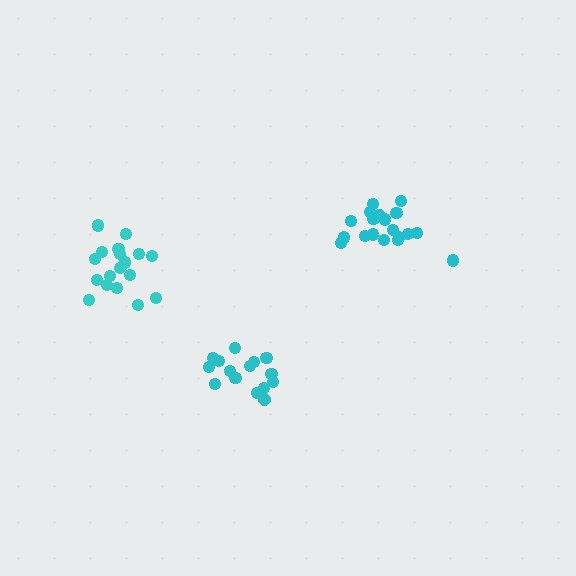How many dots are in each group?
Group 1: 16 dots, Group 2: 18 dots, Group 3: 19 dots (53 total).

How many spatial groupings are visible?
There are 3 spatial groupings.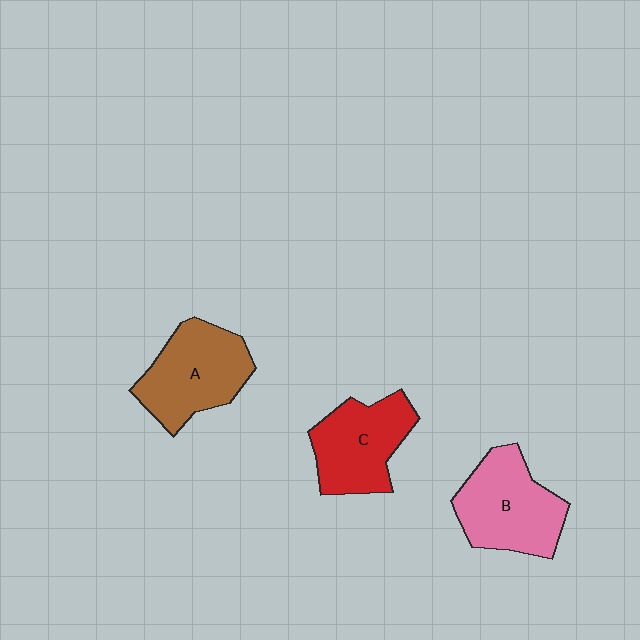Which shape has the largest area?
Shape B (pink).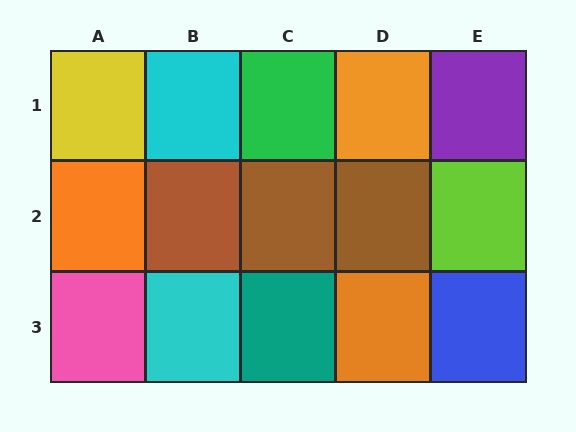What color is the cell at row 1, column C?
Green.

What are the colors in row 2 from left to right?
Orange, brown, brown, brown, lime.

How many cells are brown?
3 cells are brown.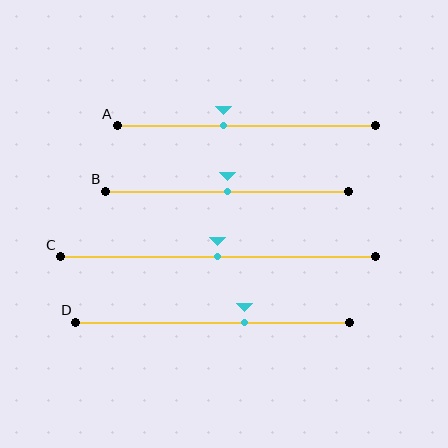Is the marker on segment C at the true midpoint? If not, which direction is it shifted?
Yes, the marker on segment C is at the true midpoint.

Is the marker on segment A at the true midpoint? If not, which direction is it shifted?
No, the marker on segment A is shifted to the left by about 9% of the segment length.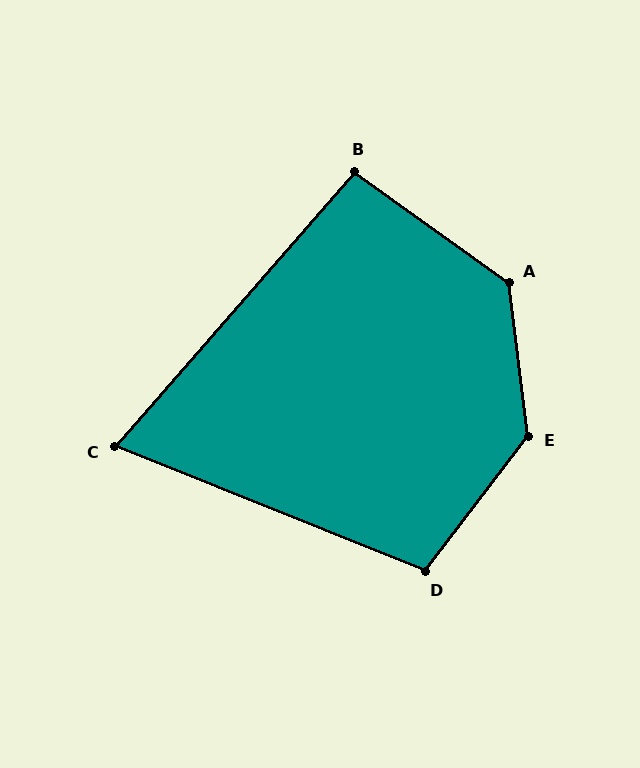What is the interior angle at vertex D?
Approximately 105 degrees (obtuse).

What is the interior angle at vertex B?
Approximately 96 degrees (obtuse).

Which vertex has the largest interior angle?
E, at approximately 136 degrees.